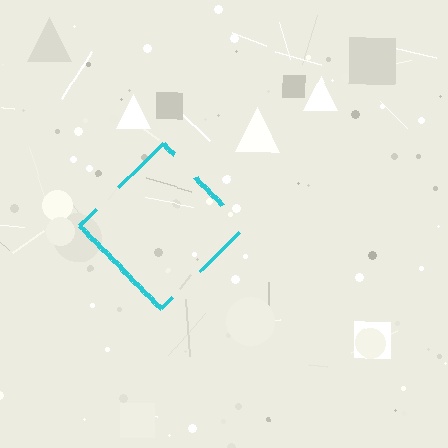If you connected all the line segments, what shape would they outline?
They would outline a diamond.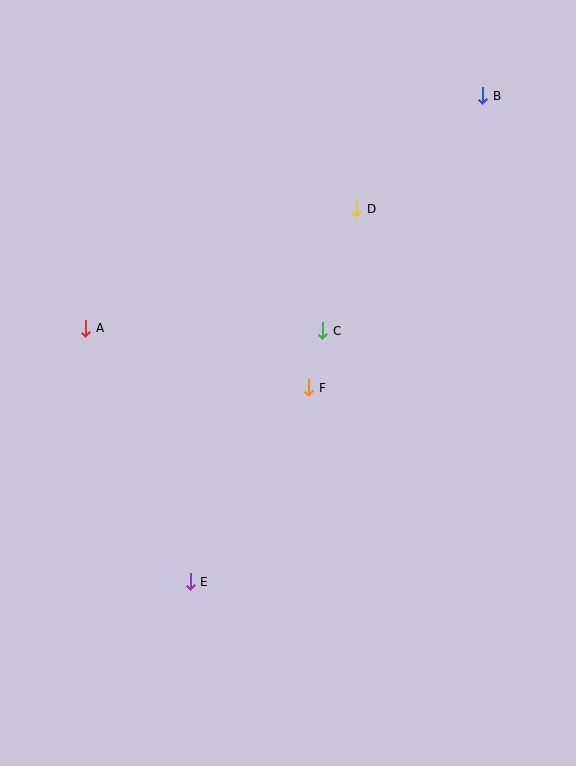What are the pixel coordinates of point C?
Point C is at (323, 331).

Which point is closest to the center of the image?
Point F at (309, 388) is closest to the center.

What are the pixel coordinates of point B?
Point B is at (483, 96).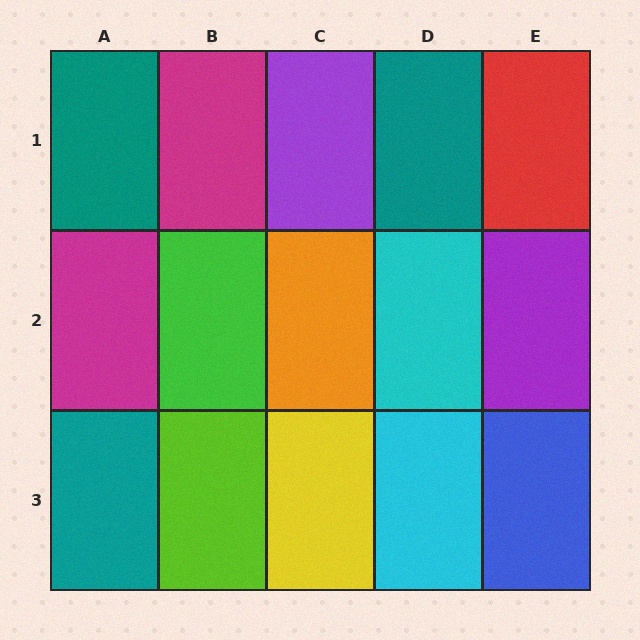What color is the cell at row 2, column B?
Green.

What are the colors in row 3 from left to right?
Teal, lime, yellow, cyan, blue.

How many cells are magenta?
2 cells are magenta.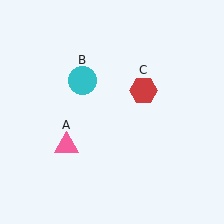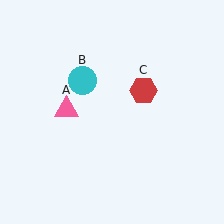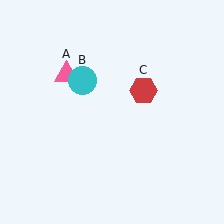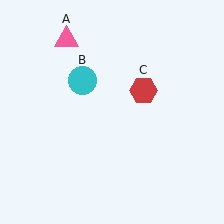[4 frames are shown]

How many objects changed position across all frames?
1 object changed position: pink triangle (object A).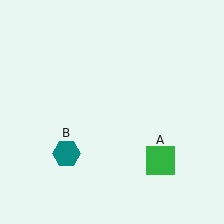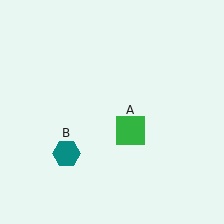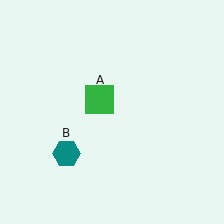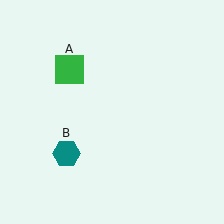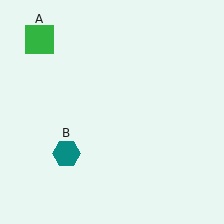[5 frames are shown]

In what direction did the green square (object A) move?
The green square (object A) moved up and to the left.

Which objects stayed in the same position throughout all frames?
Teal hexagon (object B) remained stationary.